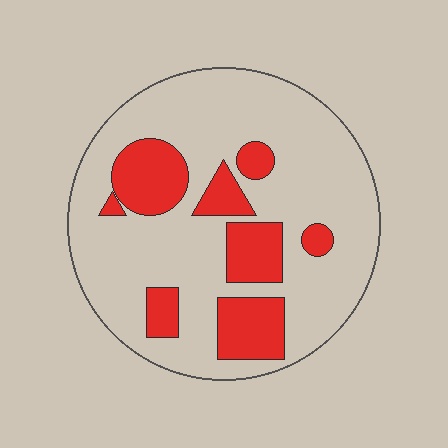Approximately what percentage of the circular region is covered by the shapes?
Approximately 25%.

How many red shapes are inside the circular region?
8.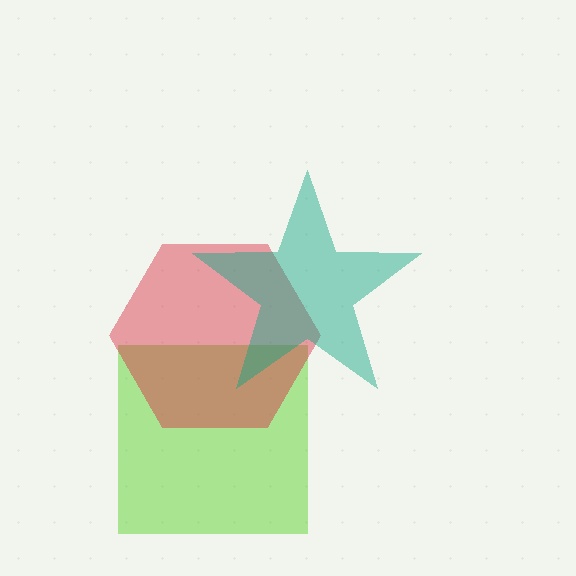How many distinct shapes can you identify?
There are 3 distinct shapes: a lime square, a red hexagon, a teal star.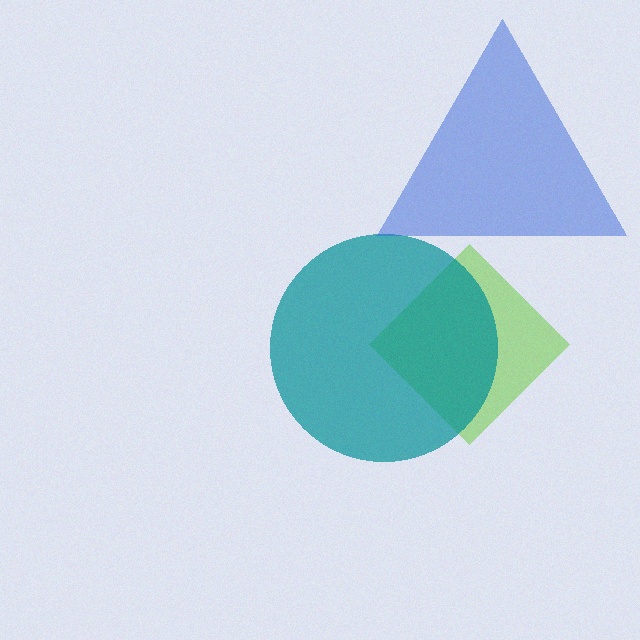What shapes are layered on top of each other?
The layered shapes are: a lime diamond, a teal circle, a blue triangle.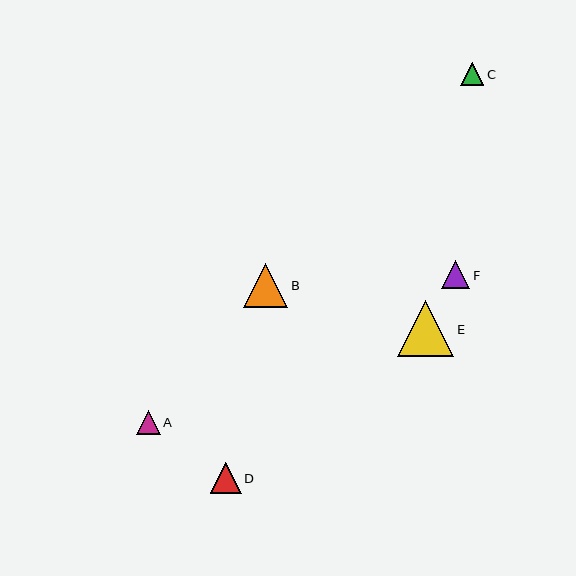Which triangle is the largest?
Triangle E is the largest with a size of approximately 56 pixels.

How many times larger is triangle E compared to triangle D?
Triangle E is approximately 1.8 times the size of triangle D.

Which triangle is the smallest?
Triangle C is the smallest with a size of approximately 23 pixels.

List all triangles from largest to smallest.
From largest to smallest: E, B, D, F, A, C.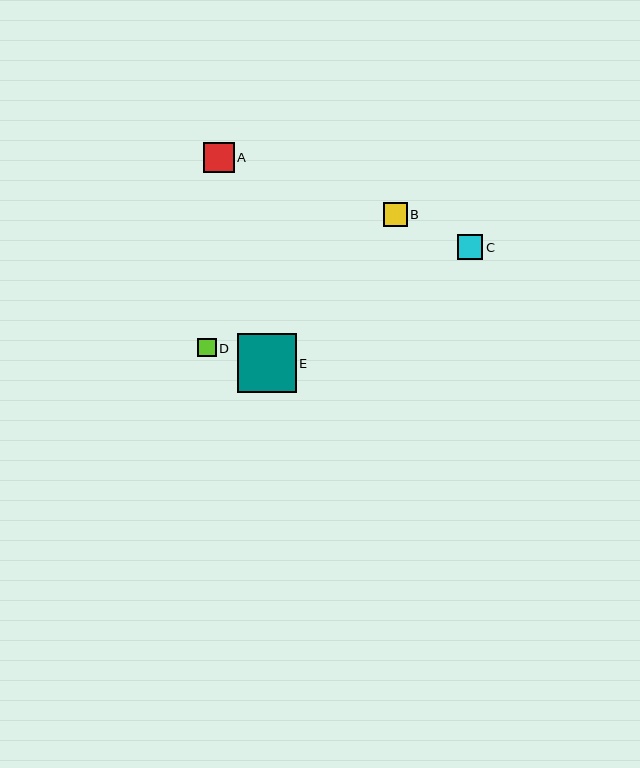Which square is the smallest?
Square D is the smallest with a size of approximately 19 pixels.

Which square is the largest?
Square E is the largest with a size of approximately 58 pixels.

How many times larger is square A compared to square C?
Square A is approximately 1.2 times the size of square C.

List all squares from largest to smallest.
From largest to smallest: E, A, C, B, D.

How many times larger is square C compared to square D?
Square C is approximately 1.4 times the size of square D.